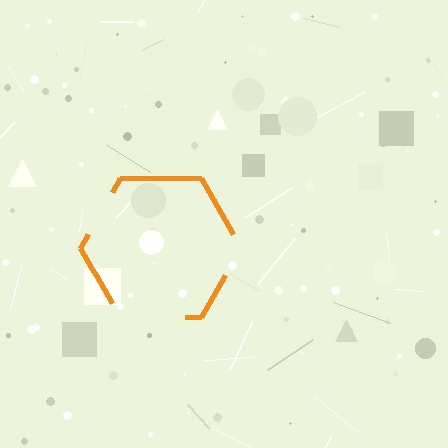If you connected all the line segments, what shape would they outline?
They would outline a hexagon.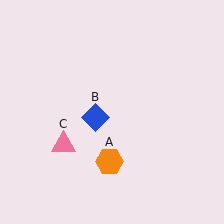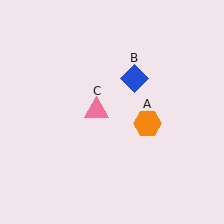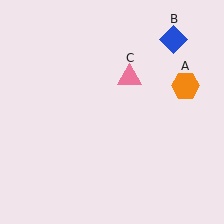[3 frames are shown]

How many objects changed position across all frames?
3 objects changed position: orange hexagon (object A), blue diamond (object B), pink triangle (object C).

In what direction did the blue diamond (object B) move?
The blue diamond (object B) moved up and to the right.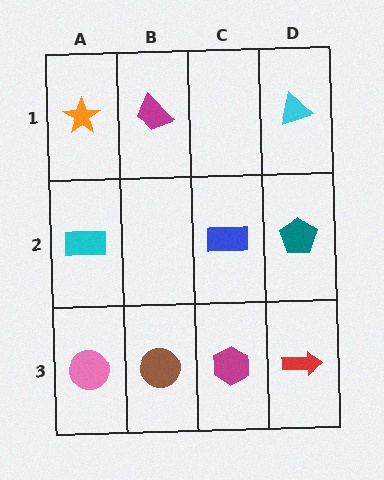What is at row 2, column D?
A teal pentagon.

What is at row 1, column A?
An orange star.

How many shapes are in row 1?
3 shapes.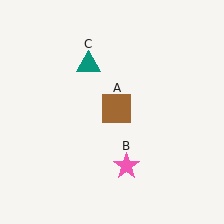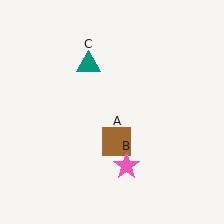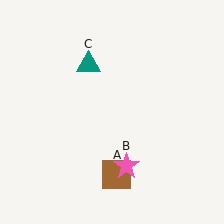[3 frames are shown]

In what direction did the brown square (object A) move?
The brown square (object A) moved down.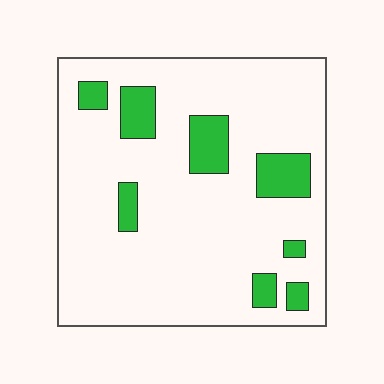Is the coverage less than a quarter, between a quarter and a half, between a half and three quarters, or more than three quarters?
Less than a quarter.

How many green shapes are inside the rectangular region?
8.